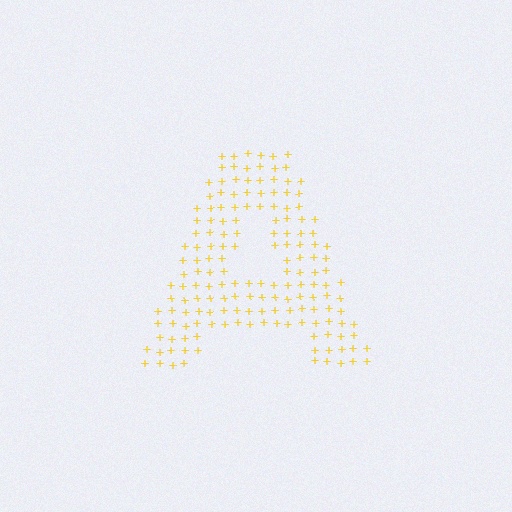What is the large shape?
The large shape is the letter A.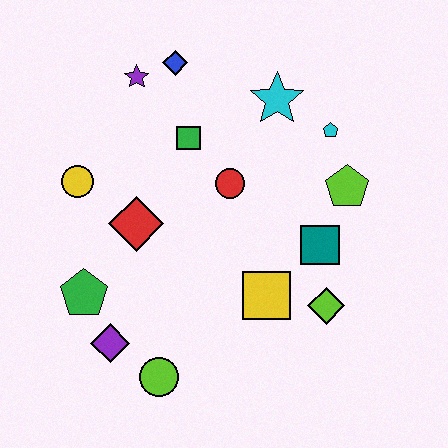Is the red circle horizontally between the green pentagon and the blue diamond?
No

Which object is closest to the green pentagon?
The purple diamond is closest to the green pentagon.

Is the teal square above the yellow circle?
No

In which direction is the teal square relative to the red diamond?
The teal square is to the right of the red diamond.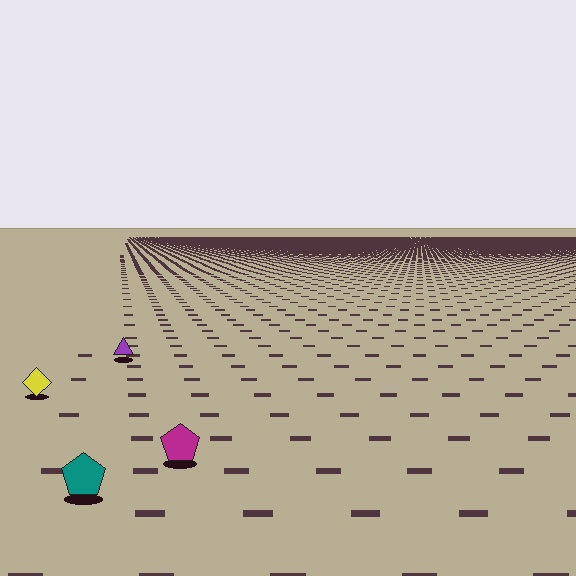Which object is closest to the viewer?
The teal pentagon is closest. The texture marks near it are larger and more spread out.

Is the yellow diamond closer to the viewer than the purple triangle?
Yes. The yellow diamond is closer — you can tell from the texture gradient: the ground texture is coarser near it.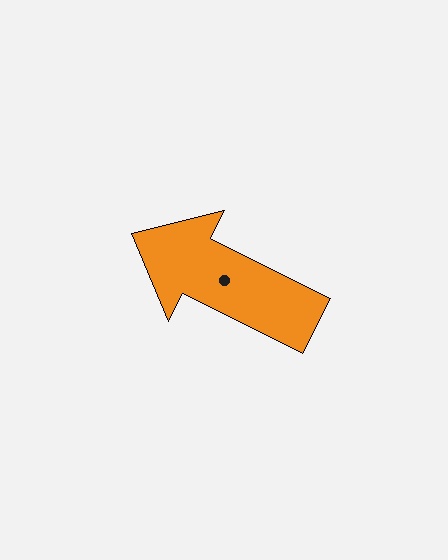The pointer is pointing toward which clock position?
Roughly 10 o'clock.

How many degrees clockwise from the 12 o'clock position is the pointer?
Approximately 297 degrees.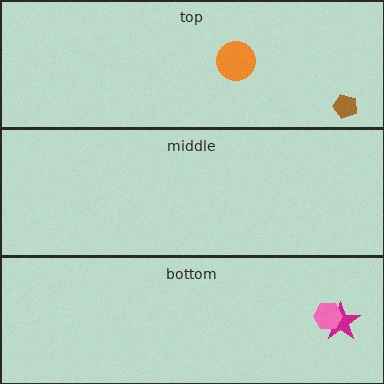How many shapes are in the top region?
2.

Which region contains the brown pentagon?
The top region.